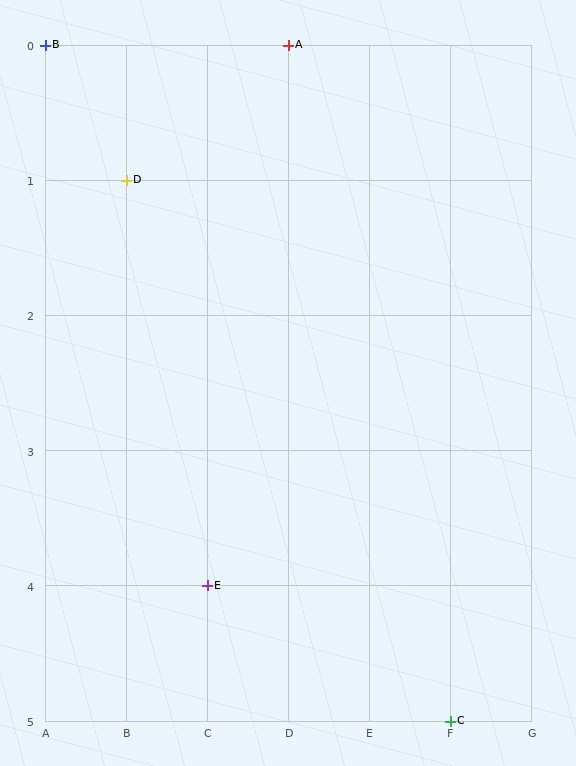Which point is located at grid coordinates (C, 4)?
Point E is at (C, 4).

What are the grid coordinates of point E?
Point E is at grid coordinates (C, 4).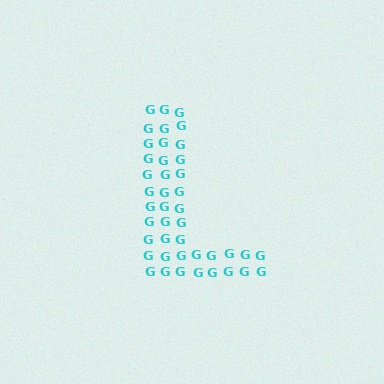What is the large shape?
The large shape is the letter L.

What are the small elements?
The small elements are letter G's.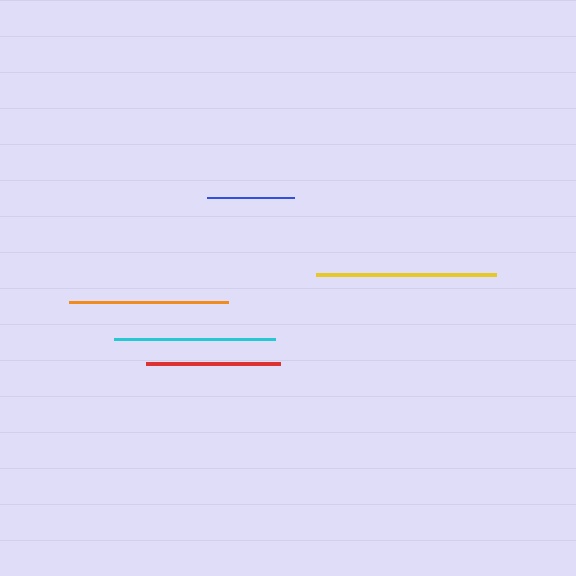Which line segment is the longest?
The yellow line is the longest at approximately 180 pixels.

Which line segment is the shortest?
The blue line is the shortest at approximately 87 pixels.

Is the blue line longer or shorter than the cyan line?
The cyan line is longer than the blue line.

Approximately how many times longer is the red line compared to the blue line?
The red line is approximately 1.5 times the length of the blue line.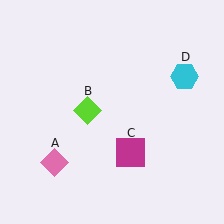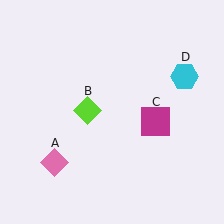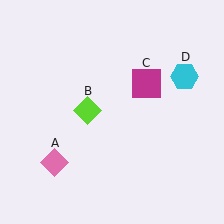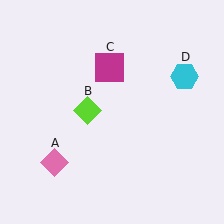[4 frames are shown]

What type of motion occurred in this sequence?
The magenta square (object C) rotated counterclockwise around the center of the scene.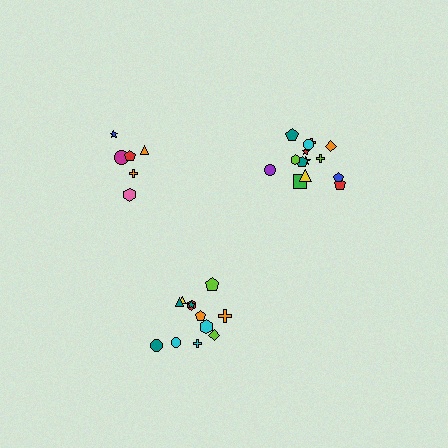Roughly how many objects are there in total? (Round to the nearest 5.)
Roughly 35 objects in total.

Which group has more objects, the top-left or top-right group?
The top-right group.